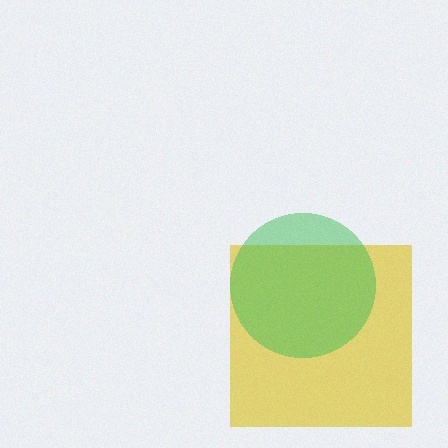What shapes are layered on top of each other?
The layered shapes are: a yellow square, a green circle.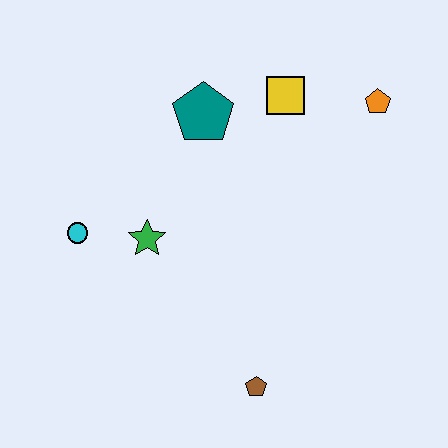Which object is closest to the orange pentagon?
The yellow square is closest to the orange pentagon.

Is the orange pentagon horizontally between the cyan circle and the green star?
No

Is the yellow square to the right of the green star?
Yes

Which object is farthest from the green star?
The orange pentagon is farthest from the green star.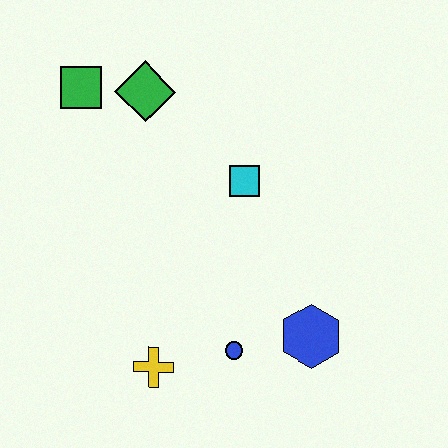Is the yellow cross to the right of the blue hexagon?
No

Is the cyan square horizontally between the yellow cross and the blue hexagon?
Yes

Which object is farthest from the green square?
The blue hexagon is farthest from the green square.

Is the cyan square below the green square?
Yes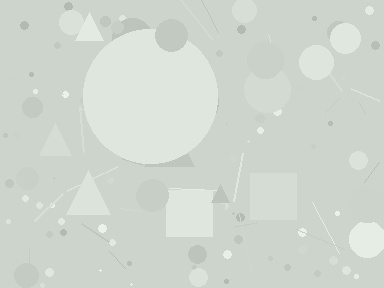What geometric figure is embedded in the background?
A circle is embedded in the background.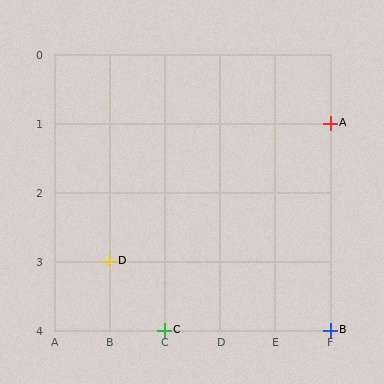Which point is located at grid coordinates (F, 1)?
Point A is at (F, 1).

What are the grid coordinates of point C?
Point C is at grid coordinates (C, 4).